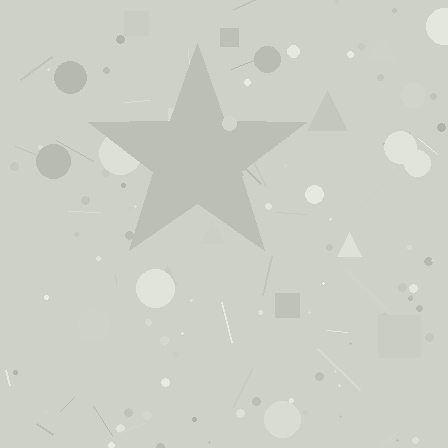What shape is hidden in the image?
A star is hidden in the image.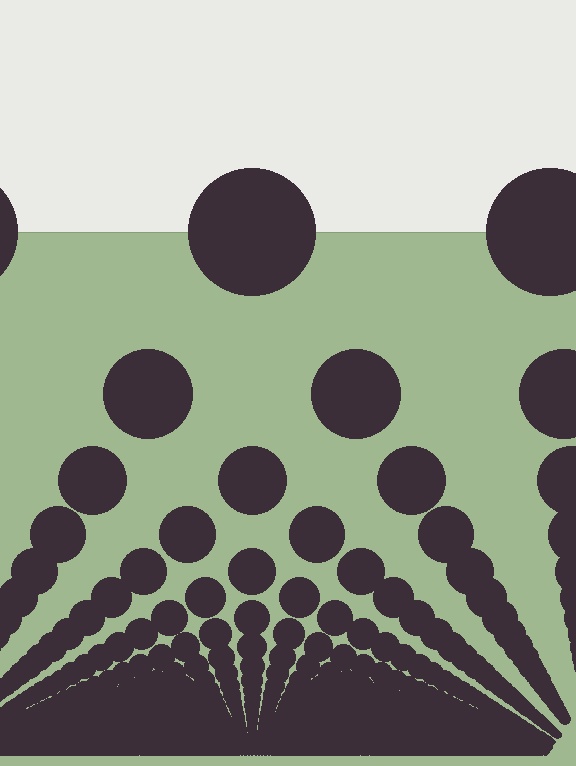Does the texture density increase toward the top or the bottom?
Density increases toward the bottom.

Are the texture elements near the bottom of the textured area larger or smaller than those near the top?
Smaller. The gradient is inverted — elements near the bottom are smaller and denser.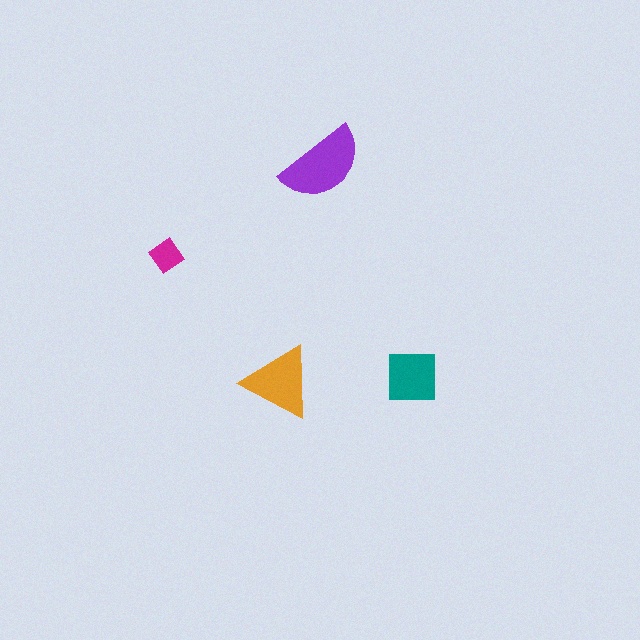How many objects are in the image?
There are 4 objects in the image.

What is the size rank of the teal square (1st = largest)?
3rd.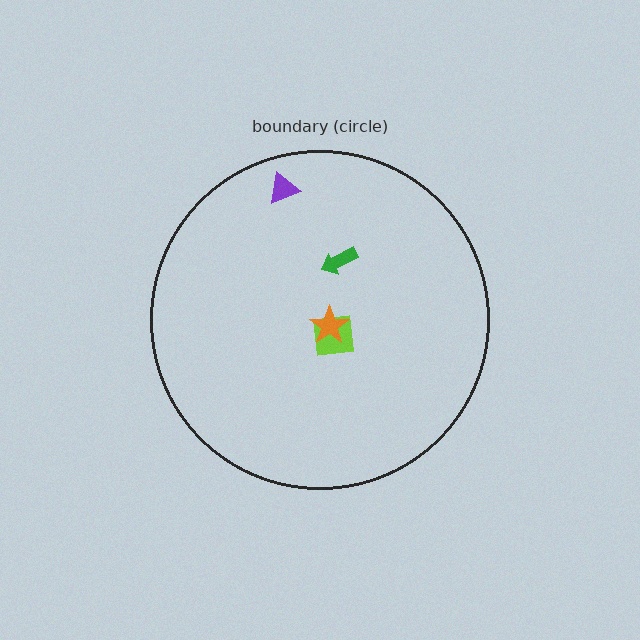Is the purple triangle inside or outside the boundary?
Inside.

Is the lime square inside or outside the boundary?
Inside.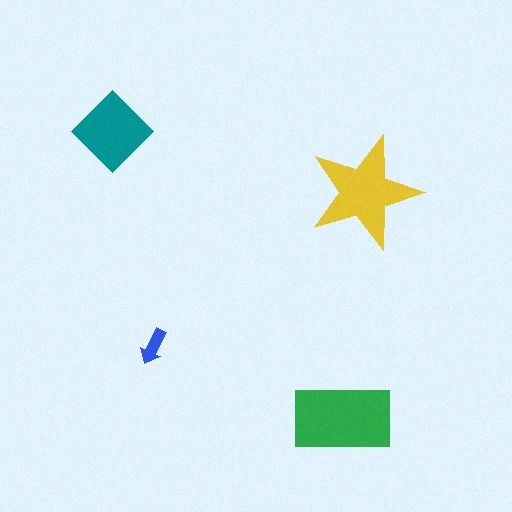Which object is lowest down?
The green rectangle is bottommost.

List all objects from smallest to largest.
The blue arrow, the teal diamond, the yellow star, the green rectangle.